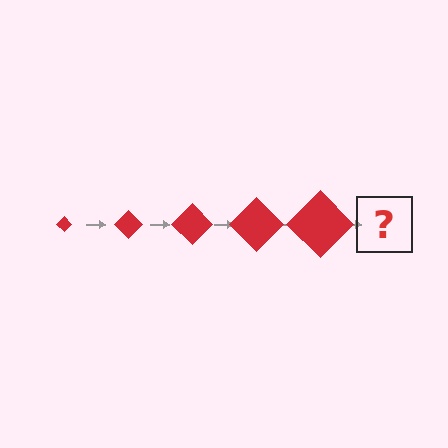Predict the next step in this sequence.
The next step is a red diamond, larger than the previous one.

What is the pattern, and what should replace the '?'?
The pattern is that the diamond gets progressively larger each step. The '?' should be a red diamond, larger than the previous one.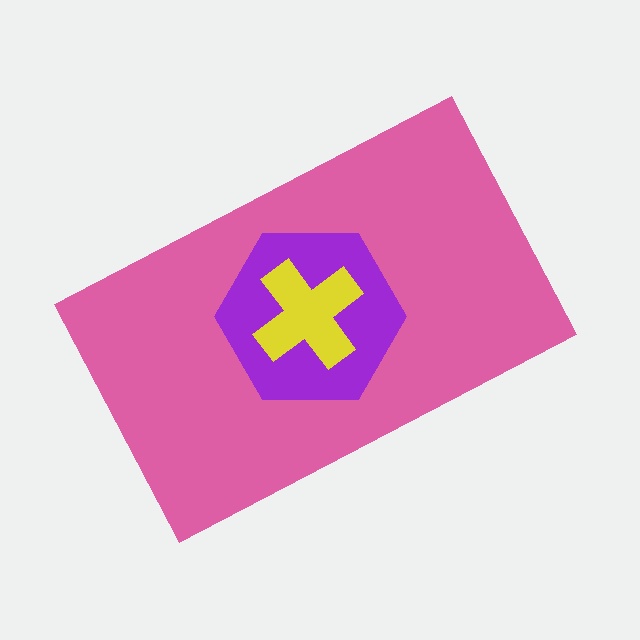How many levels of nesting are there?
3.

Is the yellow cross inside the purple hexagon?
Yes.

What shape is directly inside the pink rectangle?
The purple hexagon.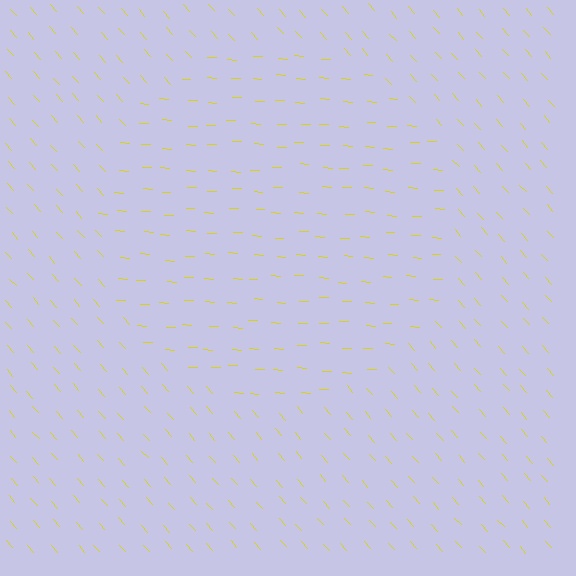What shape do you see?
I see a circle.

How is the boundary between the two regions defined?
The boundary is defined purely by a change in line orientation (approximately 45 degrees difference). All lines are the same color and thickness.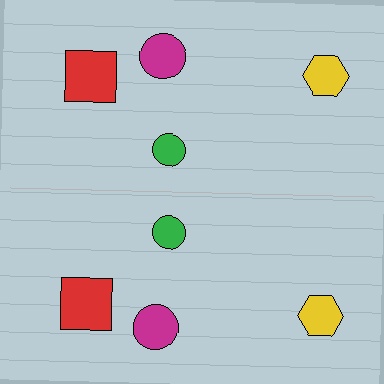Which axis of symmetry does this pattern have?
The pattern has a horizontal axis of symmetry running through the center of the image.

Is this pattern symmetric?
Yes, this pattern has bilateral (reflection) symmetry.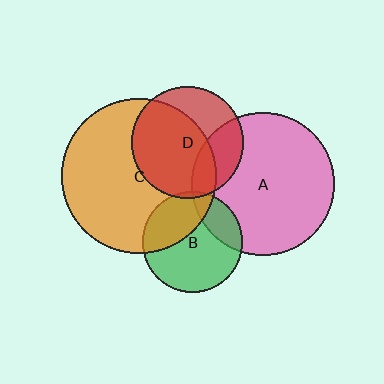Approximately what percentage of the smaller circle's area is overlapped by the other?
Approximately 35%.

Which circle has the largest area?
Circle C (orange).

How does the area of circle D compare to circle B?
Approximately 1.2 times.